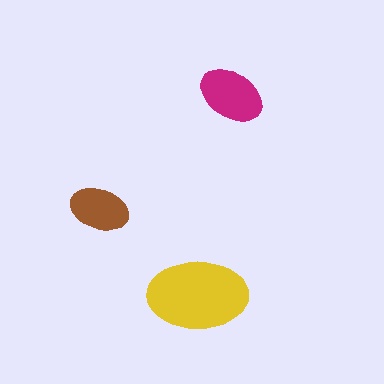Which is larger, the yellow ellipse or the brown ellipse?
The yellow one.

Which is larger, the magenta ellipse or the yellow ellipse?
The yellow one.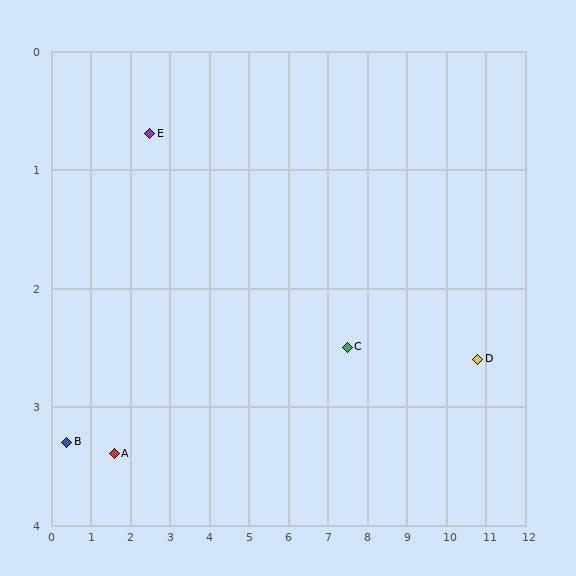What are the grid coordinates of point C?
Point C is at approximately (7.5, 2.5).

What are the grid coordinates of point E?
Point E is at approximately (2.5, 0.7).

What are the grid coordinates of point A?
Point A is at approximately (1.6, 3.4).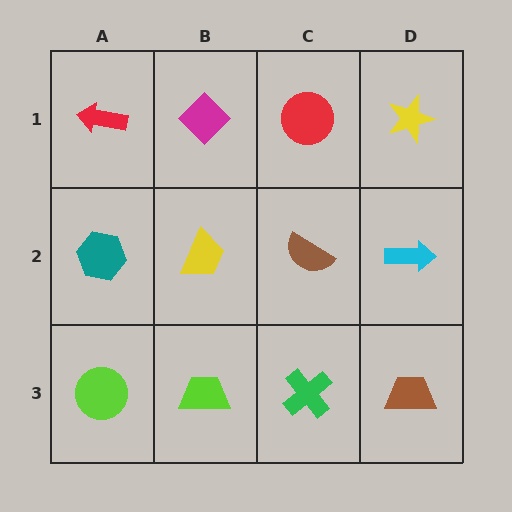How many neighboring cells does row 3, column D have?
2.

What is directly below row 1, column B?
A yellow trapezoid.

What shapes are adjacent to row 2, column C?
A red circle (row 1, column C), a green cross (row 3, column C), a yellow trapezoid (row 2, column B), a cyan arrow (row 2, column D).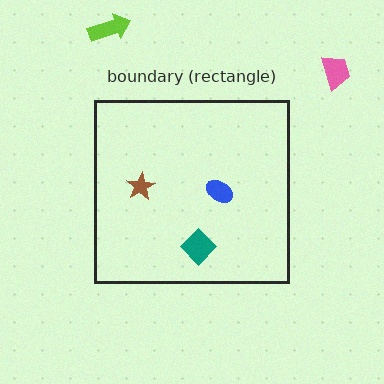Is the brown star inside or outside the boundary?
Inside.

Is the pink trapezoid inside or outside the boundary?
Outside.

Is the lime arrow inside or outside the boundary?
Outside.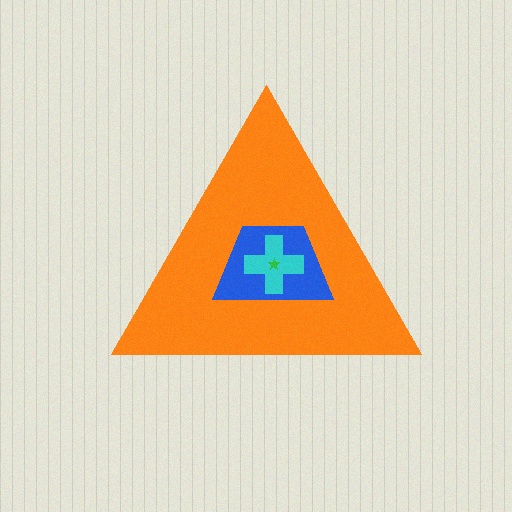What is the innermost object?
The green star.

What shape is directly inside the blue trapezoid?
The cyan cross.